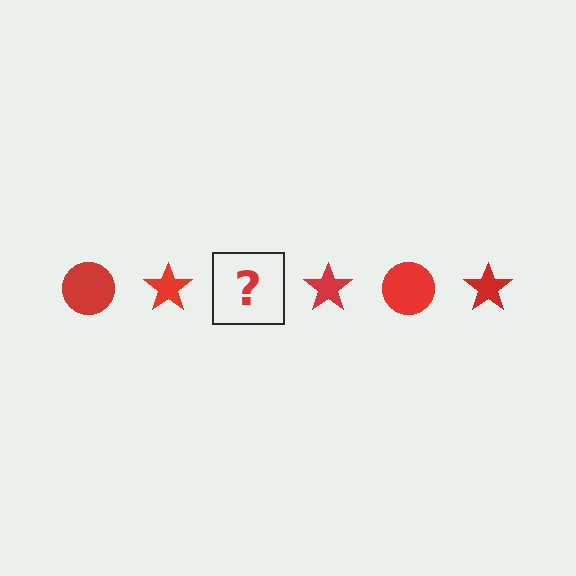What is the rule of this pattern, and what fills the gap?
The rule is that the pattern cycles through circle, star shapes in red. The gap should be filled with a red circle.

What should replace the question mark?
The question mark should be replaced with a red circle.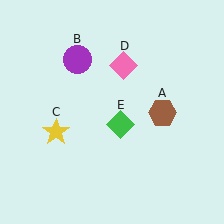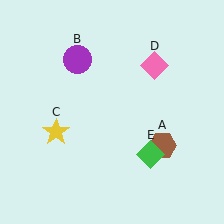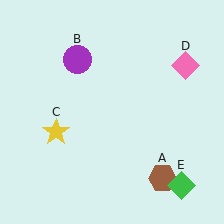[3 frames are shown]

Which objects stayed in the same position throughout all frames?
Purple circle (object B) and yellow star (object C) remained stationary.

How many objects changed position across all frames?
3 objects changed position: brown hexagon (object A), pink diamond (object D), green diamond (object E).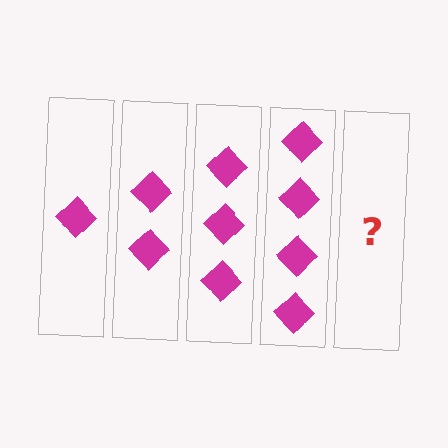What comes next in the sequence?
The next element should be 5 diamonds.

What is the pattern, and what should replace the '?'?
The pattern is that each step adds one more diamond. The '?' should be 5 diamonds.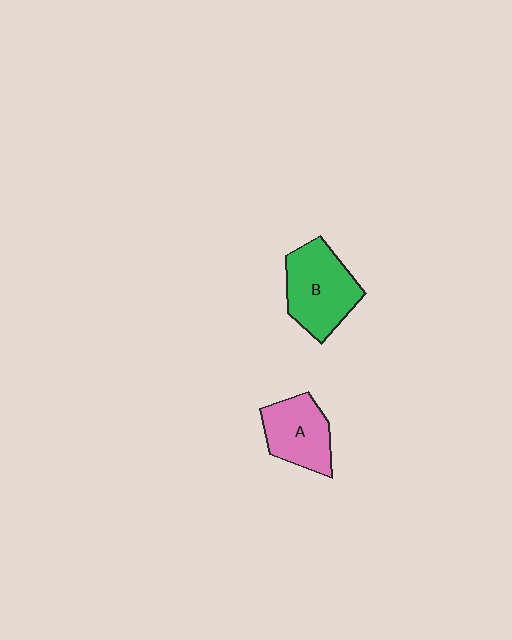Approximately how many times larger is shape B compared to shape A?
Approximately 1.3 times.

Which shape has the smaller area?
Shape A (pink).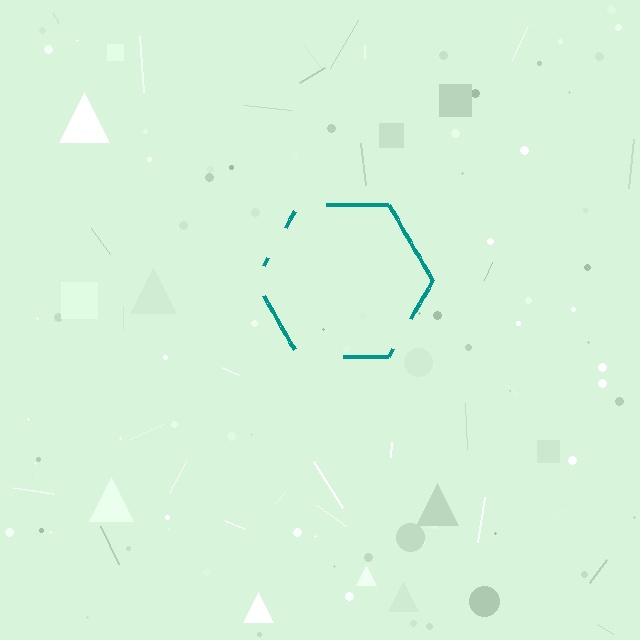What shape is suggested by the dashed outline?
The dashed outline suggests a hexagon.